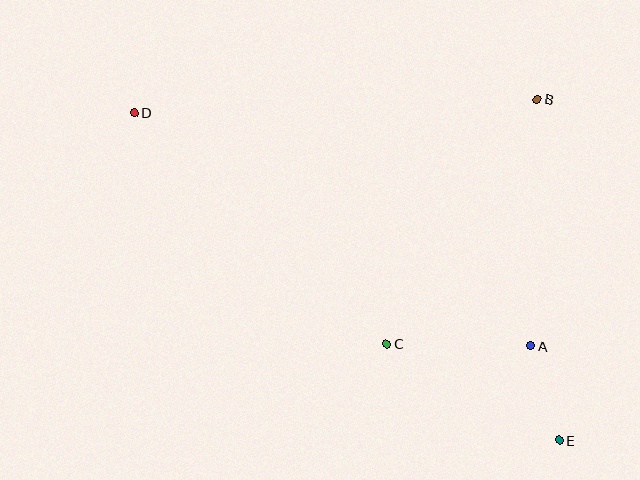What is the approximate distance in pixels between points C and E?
The distance between C and E is approximately 198 pixels.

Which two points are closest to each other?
Points A and E are closest to each other.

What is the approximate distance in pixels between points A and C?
The distance between A and C is approximately 144 pixels.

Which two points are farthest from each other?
Points D and E are farthest from each other.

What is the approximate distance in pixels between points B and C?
The distance between B and C is approximately 287 pixels.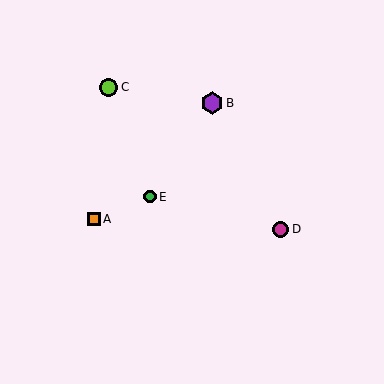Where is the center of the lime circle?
The center of the lime circle is at (109, 87).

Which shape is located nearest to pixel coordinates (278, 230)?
The magenta circle (labeled D) at (281, 229) is nearest to that location.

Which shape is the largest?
The purple hexagon (labeled B) is the largest.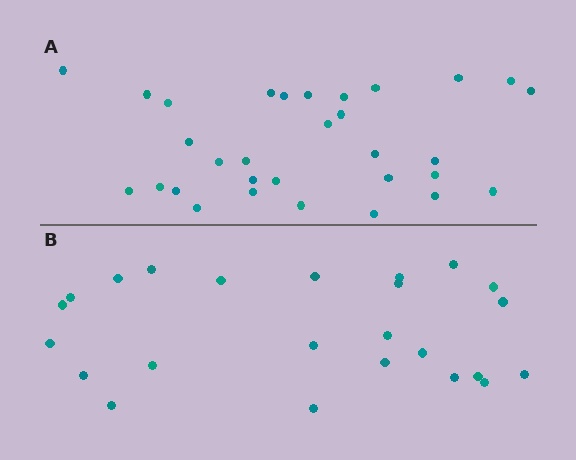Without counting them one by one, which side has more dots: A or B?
Region A (the top region) has more dots.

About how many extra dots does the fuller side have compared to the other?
Region A has roughly 8 or so more dots than region B.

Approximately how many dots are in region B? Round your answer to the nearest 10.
About 20 dots. (The exact count is 24, which rounds to 20.)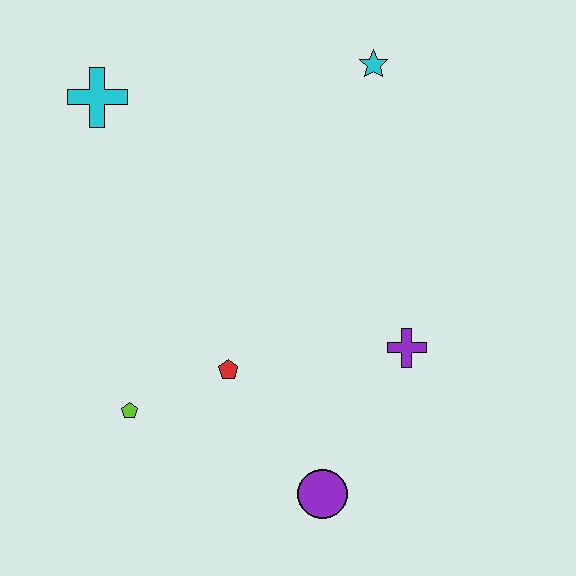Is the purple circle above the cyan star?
No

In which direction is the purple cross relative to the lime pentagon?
The purple cross is to the right of the lime pentagon.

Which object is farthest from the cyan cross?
The purple circle is farthest from the cyan cross.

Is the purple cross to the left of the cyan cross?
No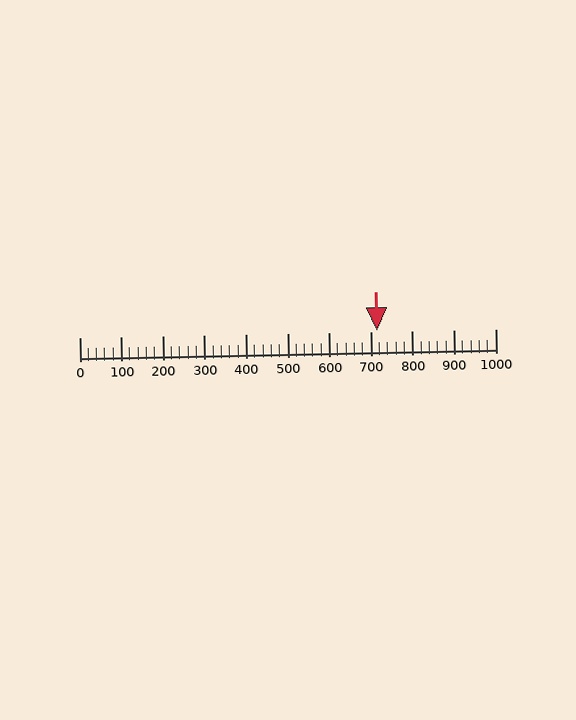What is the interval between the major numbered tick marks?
The major tick marks are spaced 100 units apart.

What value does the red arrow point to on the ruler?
The red arrow points to approximately 716.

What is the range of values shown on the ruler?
The ruler shows values from 0 to 1000.